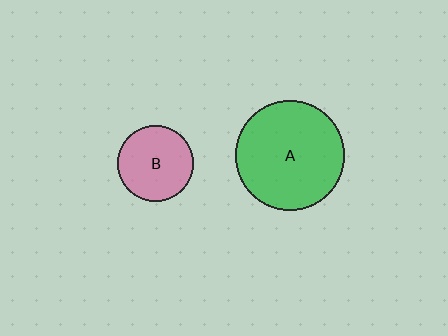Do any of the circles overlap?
No, none of the circles overlap.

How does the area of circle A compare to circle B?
Approximately 2.1 times.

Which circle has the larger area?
Circle A (green).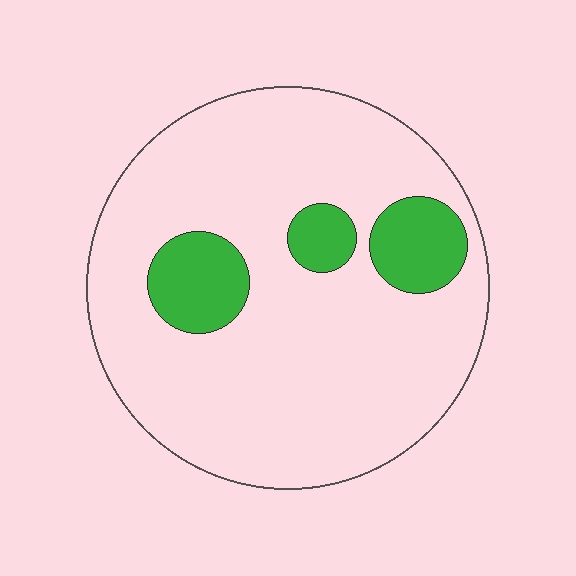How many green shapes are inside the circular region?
3.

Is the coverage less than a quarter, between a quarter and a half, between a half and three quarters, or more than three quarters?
Less than a quarter.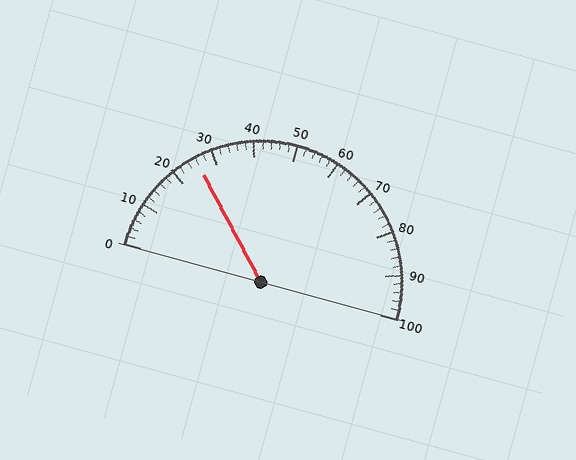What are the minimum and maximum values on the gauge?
The gauge ranges from 0 to 100.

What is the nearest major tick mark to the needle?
The nearest major tick mark is 30.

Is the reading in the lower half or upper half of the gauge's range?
The reading is in the lower half of the range (0 to 100).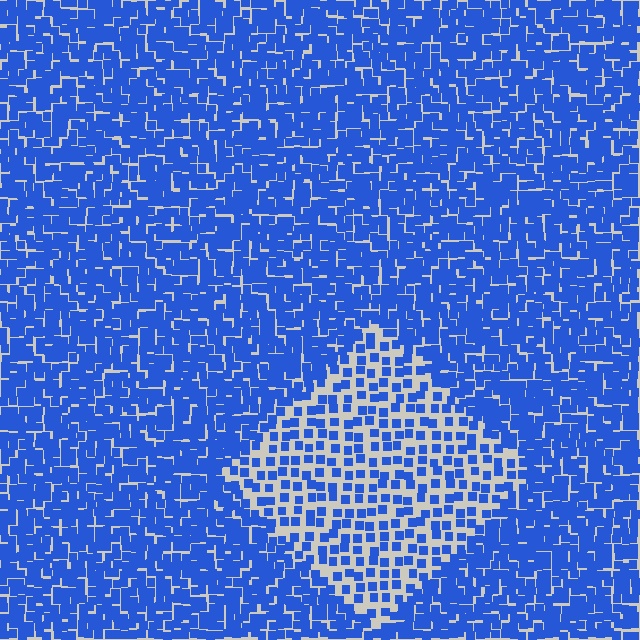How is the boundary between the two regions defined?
The boundary is defined by a change in element density (approximately 2.1x ratio). All elements are the same color, size, and shape.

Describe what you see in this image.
The image contains small blue elements arranged at two different densities. A diamond-shaped region is visible where the elements are less densely packed than the surrounding area.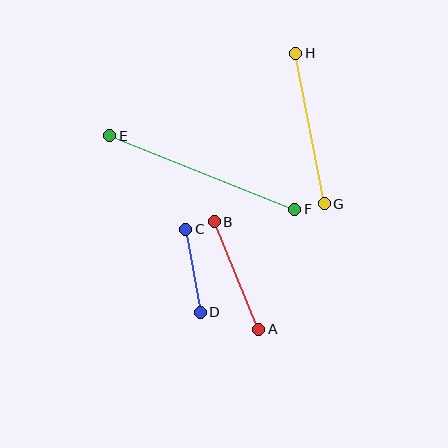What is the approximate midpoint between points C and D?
The midpoint is at approximately (193, 271) pixels.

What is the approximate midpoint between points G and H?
The midpoint is at approximately (310, 129) pixels.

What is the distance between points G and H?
The distance is approximately 153 pixels.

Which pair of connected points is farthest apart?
Points E and F are farthest apart.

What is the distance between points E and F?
The distance is approximately 199 pixels.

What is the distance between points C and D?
The distance is approximately 84 pixels.